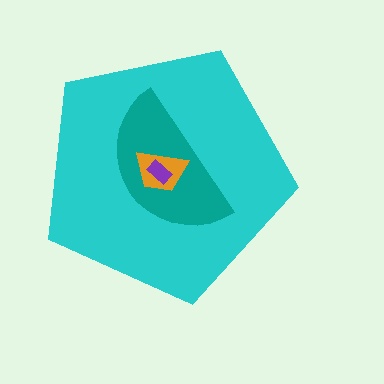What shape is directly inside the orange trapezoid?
The purple rectangle.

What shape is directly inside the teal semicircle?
The orange trapezoid.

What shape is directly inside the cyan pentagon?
The teal semicircle.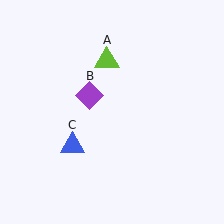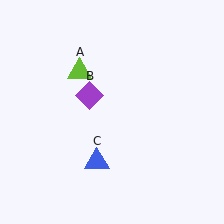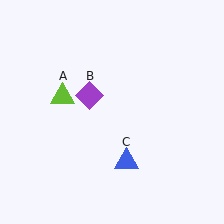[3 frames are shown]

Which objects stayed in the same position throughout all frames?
Purple diamond (object B) remained stationary.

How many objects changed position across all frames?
2 objects changed position: lime triangle (object A), blue triangle (object C).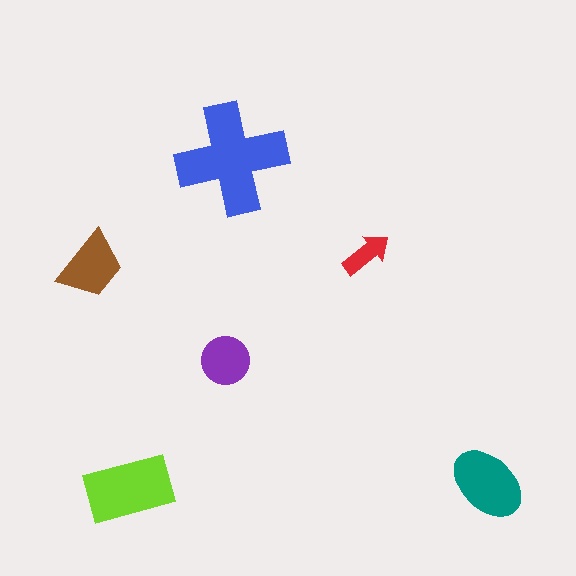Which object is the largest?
The blue cross.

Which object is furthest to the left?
The brown trapezoid is leftmost.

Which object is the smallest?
The red arrow.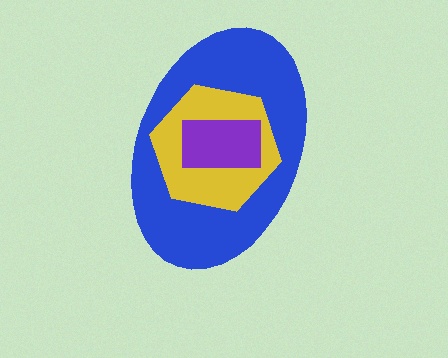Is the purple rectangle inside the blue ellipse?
Yes.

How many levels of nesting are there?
3.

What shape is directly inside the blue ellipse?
The yellow hexagon.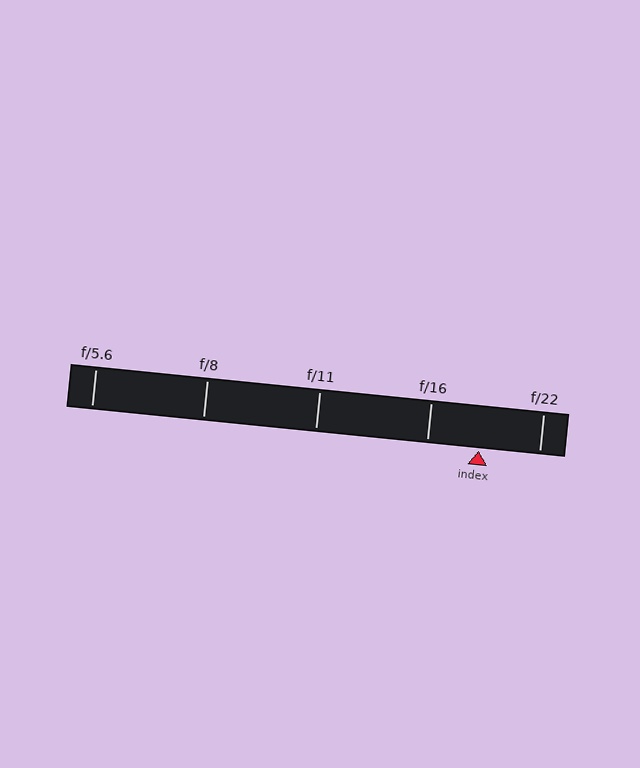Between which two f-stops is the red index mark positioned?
The index mark is between f/16 and f/22.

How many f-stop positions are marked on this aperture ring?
There are 5 f-stop positions marked.